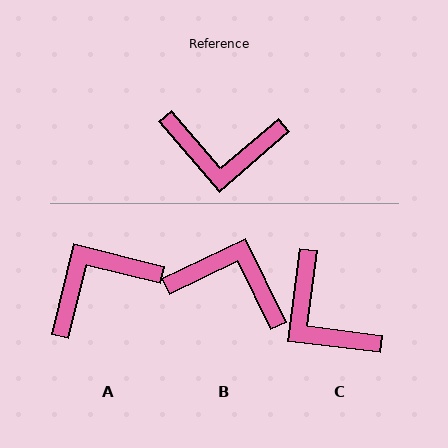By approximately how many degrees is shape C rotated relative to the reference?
Approximately 48 degrees clockwise.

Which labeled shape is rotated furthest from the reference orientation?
B, about 165 degrees away.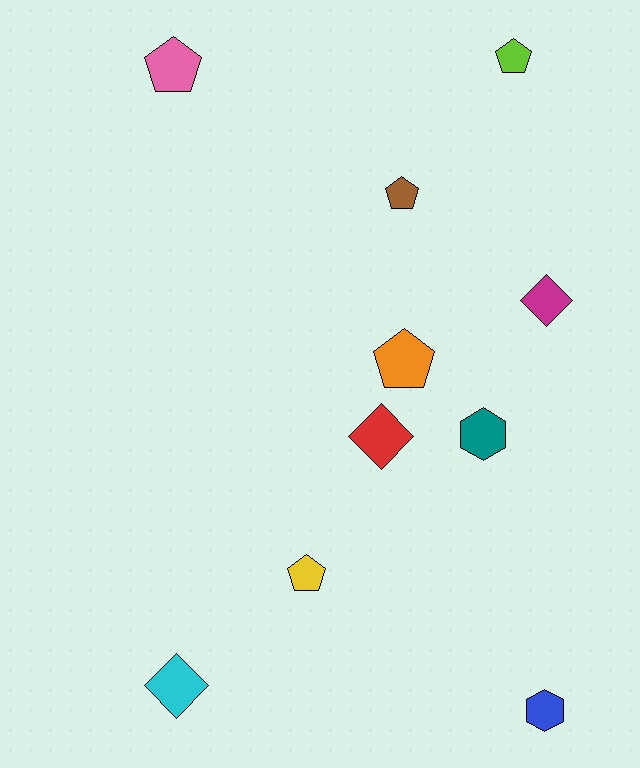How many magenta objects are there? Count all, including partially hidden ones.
There is 1 magenta object.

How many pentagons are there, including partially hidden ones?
There are 5 pentagons.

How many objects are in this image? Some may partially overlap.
There are 10 objects.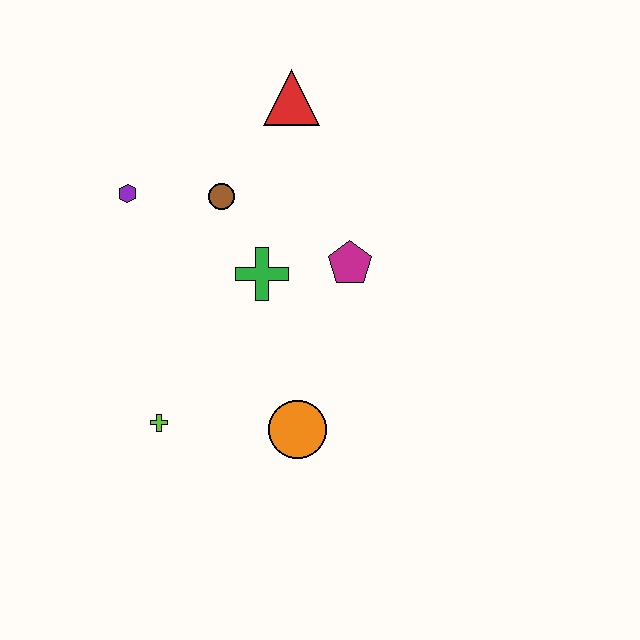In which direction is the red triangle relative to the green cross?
The red triangle is above the green cross.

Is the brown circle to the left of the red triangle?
Yes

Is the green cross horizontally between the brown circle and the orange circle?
Yes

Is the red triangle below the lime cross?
No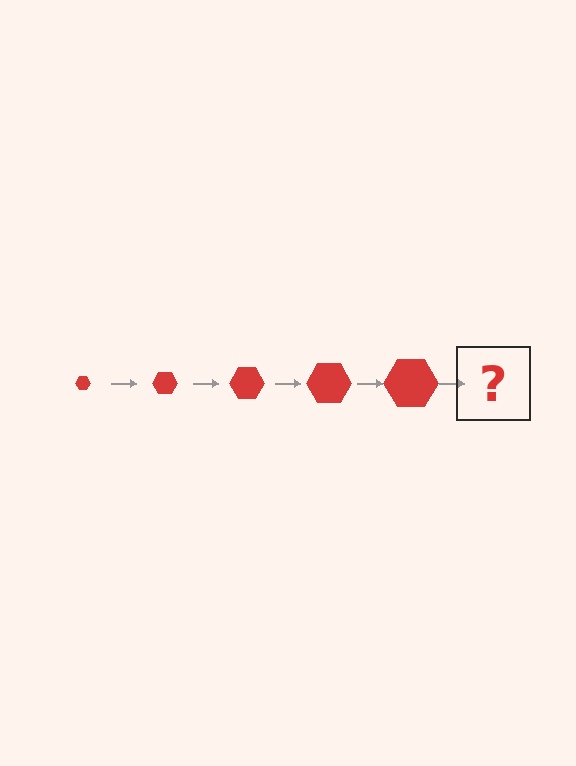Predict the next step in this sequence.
The next step is a red hexagon, larger than the previous one.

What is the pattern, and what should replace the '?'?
The pattern is that the hexagon gets progressively larger each step. The '?' should be a red hexagon, larger than the previous one.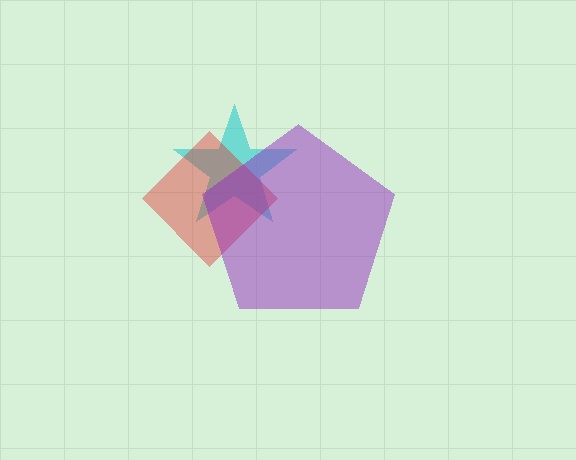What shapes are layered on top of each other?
The layered shapes are: a cyan star, a red diamond, a purple pentagon.